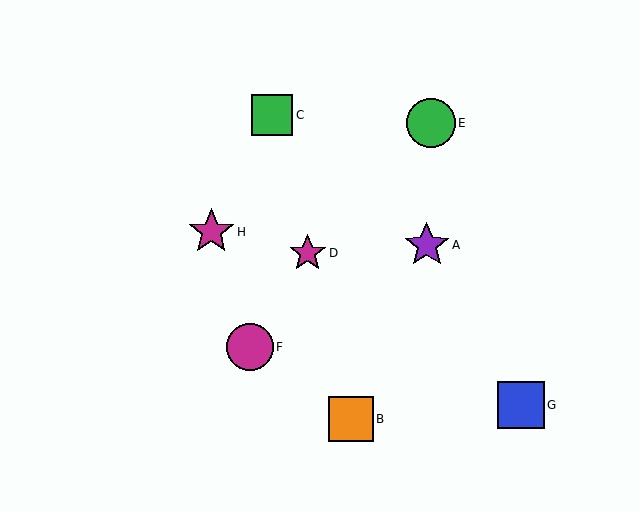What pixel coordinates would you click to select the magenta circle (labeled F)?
Click at (250, 347) to select the magenta circle F.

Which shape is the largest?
The green circle (labeled E) is the largest.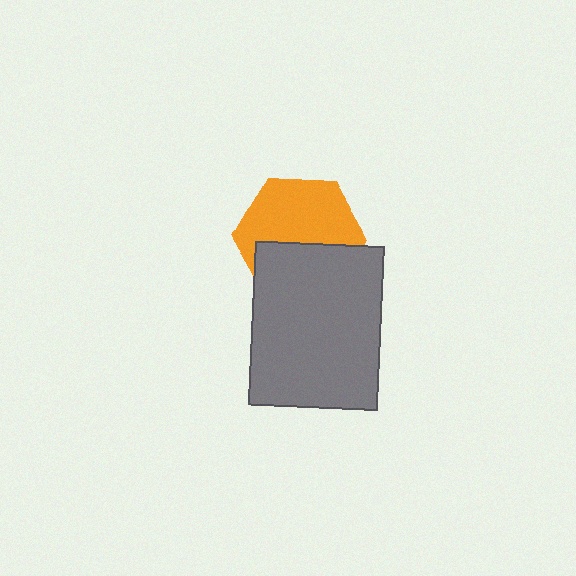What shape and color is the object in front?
The object in front is a gray rectangle.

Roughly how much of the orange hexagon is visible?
About half of it is visible (roughly 57%).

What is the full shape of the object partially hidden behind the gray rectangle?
The partially hidden object is an orange hexagon.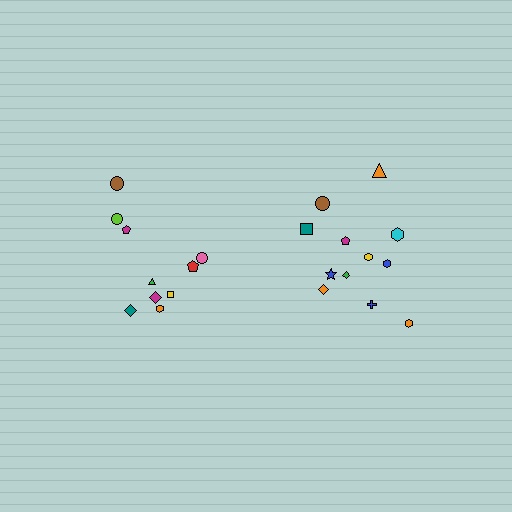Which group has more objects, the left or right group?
The right group.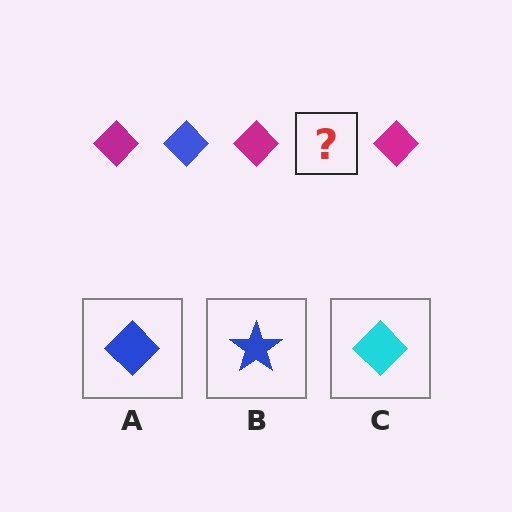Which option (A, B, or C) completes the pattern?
A.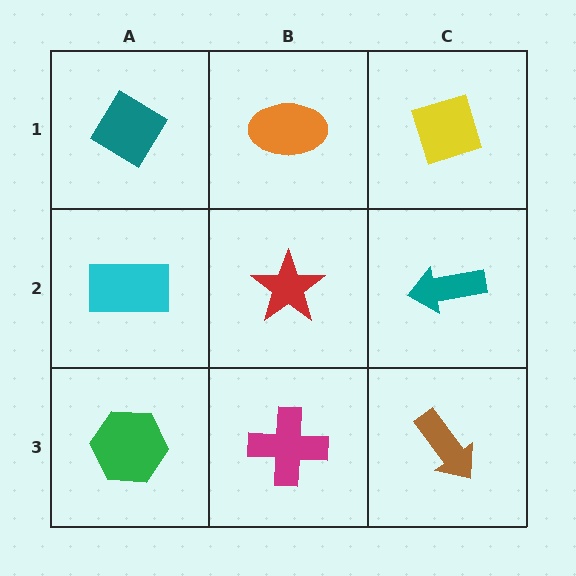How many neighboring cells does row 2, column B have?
4.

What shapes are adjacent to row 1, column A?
A cyan rectangle (row 2, column A), an orange ellipse (row 1, column B).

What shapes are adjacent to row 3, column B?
A red star (row 2, column B), a green hexagon (row 3, column A), a brown arrow (row 3, column C).